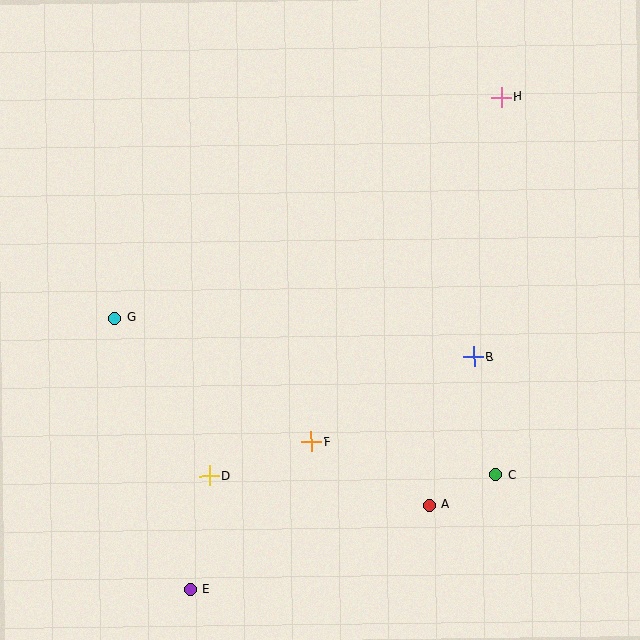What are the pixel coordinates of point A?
Point A is at (430, 505).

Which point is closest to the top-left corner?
Point G is closest to the top-left corner.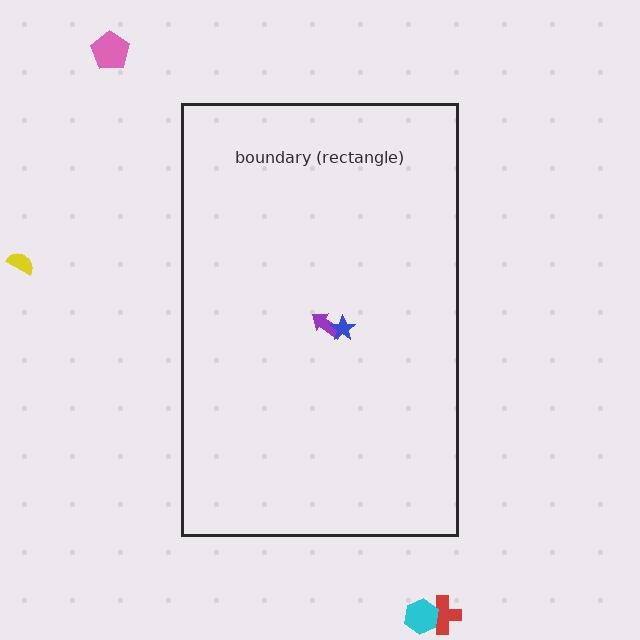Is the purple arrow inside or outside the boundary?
Inside.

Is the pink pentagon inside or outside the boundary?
Outside.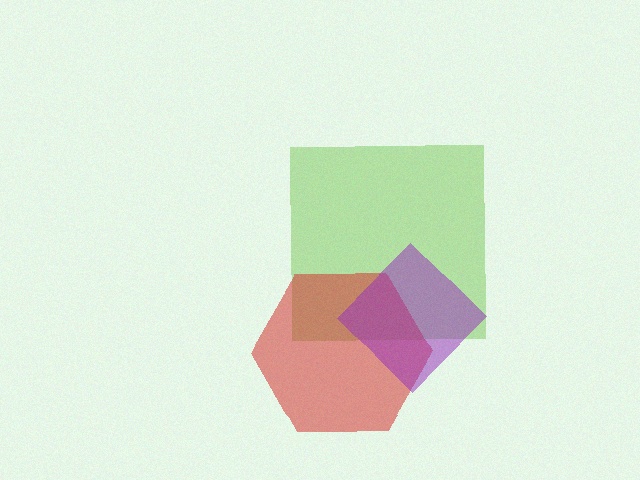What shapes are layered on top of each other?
The layered shapes are: a lime square, a red hexagon, a purple diamond.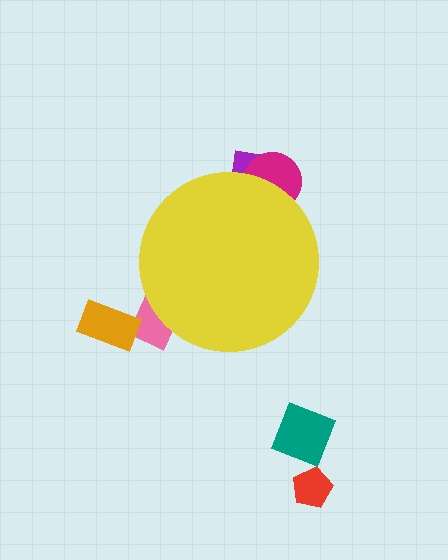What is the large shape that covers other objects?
A yellow circle.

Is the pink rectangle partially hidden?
Yes, the pink rectangle is partially hidden behind the yellow circle.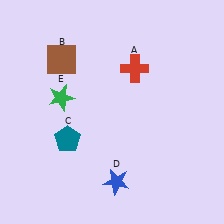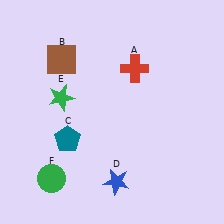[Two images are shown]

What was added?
A green circle (F) was added in Image 2.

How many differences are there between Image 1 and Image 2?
There is 1 difference between the two images.